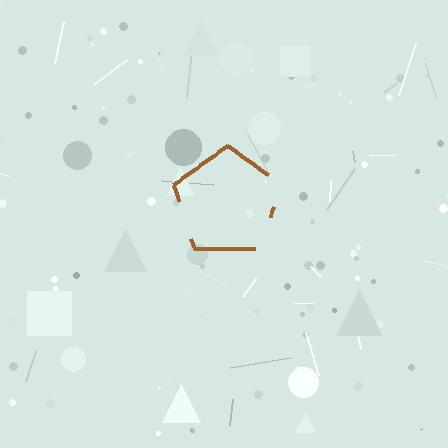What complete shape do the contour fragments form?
The contour fragments form a pentagon.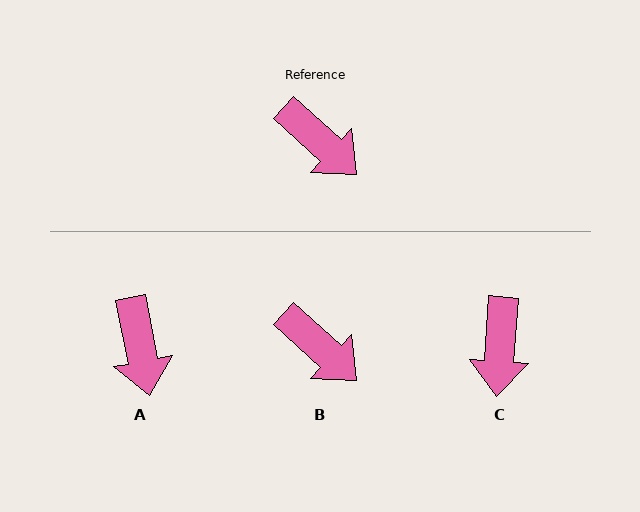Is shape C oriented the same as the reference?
No, it is off by about 52 degrees.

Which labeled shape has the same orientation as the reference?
B.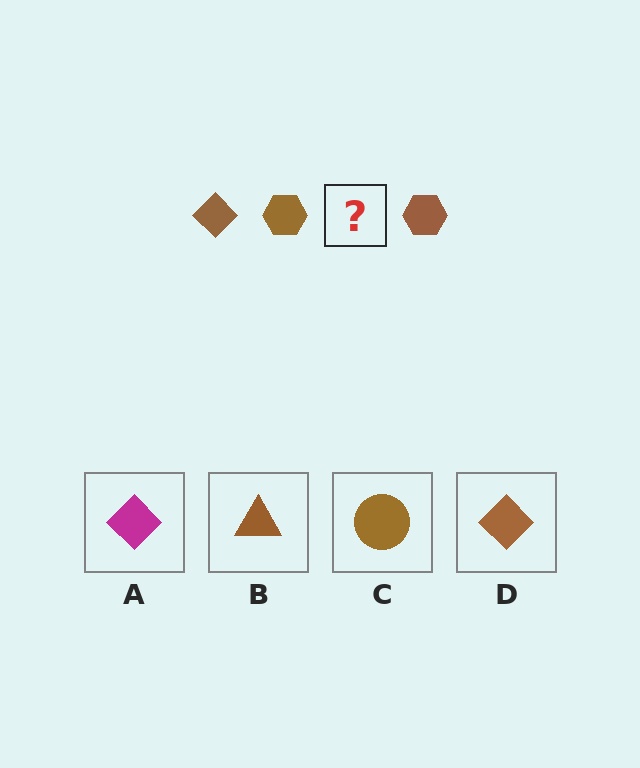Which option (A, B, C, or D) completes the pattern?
D.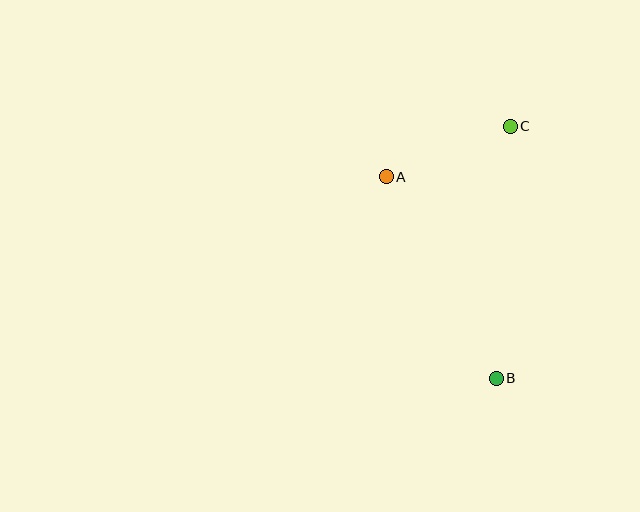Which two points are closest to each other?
Points A and C are closest to each other.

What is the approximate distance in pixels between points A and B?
The distance between A and B is approximately 230 pixels.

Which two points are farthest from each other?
Points B and C are farthest from each other.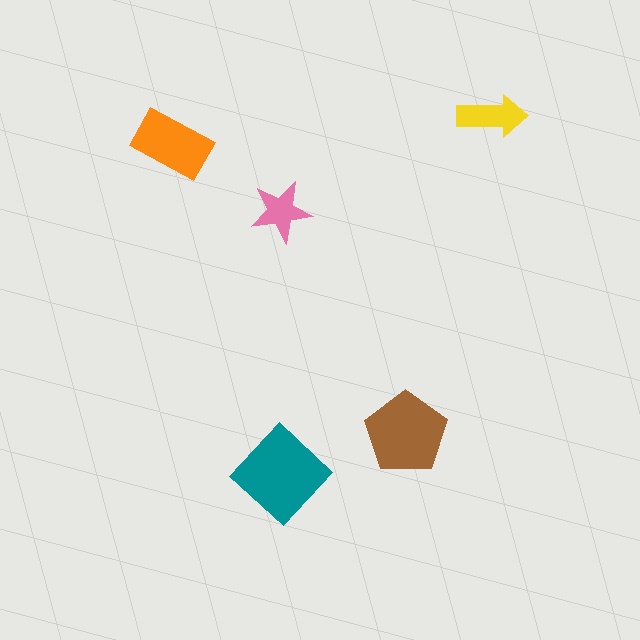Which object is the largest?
The teal diamond.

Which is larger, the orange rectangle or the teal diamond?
The teal diamond.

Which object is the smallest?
The pink star.